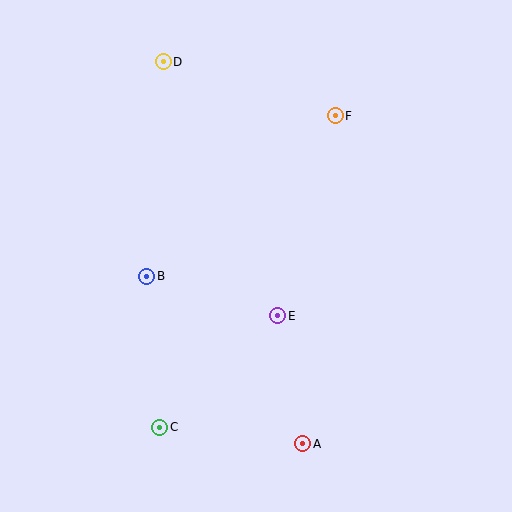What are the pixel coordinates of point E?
Point E is at (278, 316).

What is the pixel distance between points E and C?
The distance between E and C is 163 pixels.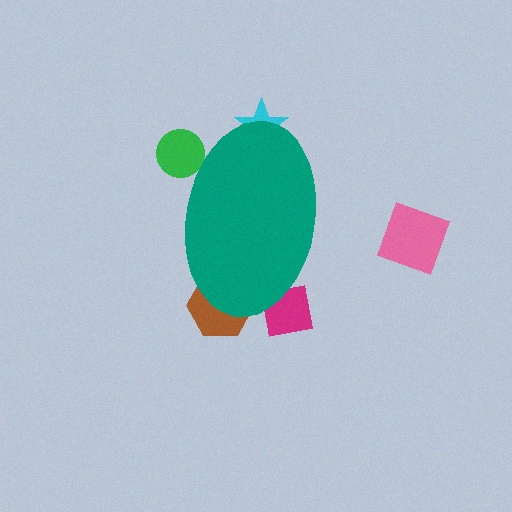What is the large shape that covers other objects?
A teal ellipse.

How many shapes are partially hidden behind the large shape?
4 shapes are partially hidden.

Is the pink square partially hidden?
No, the pink square is fully visible.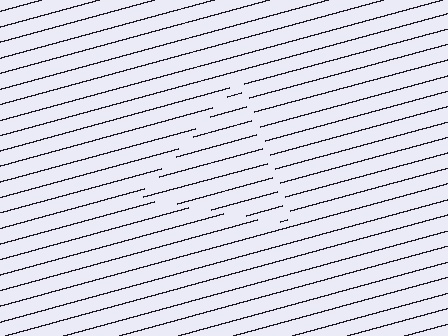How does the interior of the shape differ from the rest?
The interior of the shape contains the same grating, shifted by half a period — the contour is defined by the phase discontinuity where line-ends from the inner and outer gratings abut.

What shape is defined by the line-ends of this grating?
An illusory triangle. The interior of the shape contains the same grating, shifted by half a period — the contour is defined by the phase discontinuity where line-ends from the inner and outer gratings abut.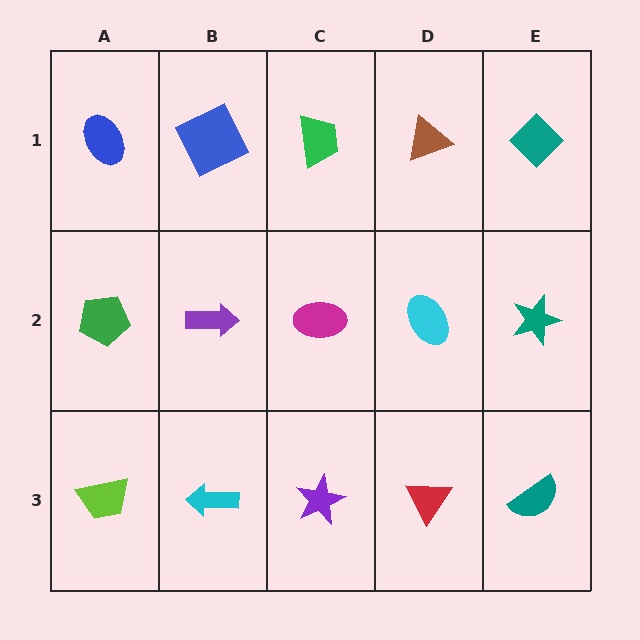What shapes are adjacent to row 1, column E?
A teal star (row 2, column E), a brown triangle (row 1, column D).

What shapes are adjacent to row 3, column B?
A purple arrow (row 2, column B), a lime trapezoid (row 3, column A), a purple star (row 3, column C).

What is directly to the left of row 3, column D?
A purple star.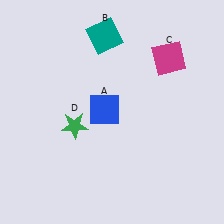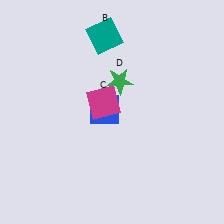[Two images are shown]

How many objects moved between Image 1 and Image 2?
2 objects moved between the two images.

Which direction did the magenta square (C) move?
The magenta square (C) moved left.